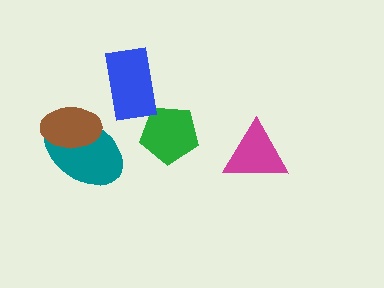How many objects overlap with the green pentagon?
0 objects overlap with the green pentagon.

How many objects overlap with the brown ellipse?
1 object overlaps with the brown ellipse.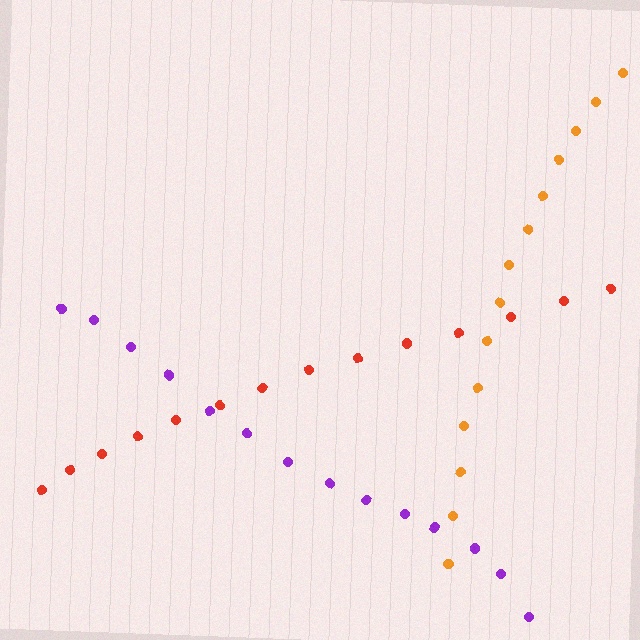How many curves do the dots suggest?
There are 3 distinct paths.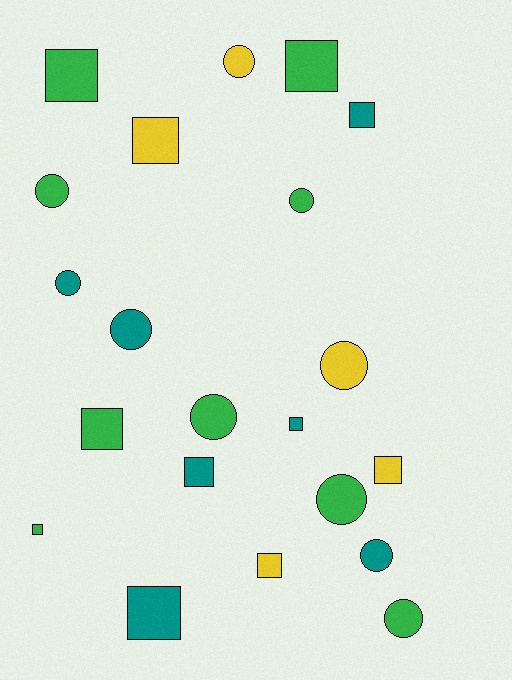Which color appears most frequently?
Green, with 9 objects.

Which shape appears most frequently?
Square, with 11 objects.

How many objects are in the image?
There are 21 objects.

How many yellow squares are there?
There are 3 yellow squares.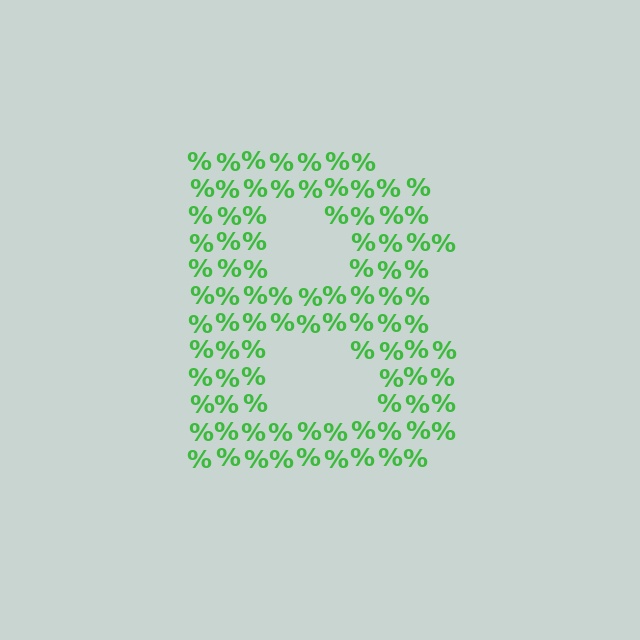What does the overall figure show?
The overall figure shows the letter B.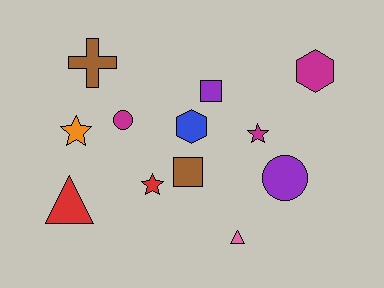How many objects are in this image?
There are 12 objects.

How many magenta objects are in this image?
There are 3 magenta objects.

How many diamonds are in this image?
There are no diamonds.